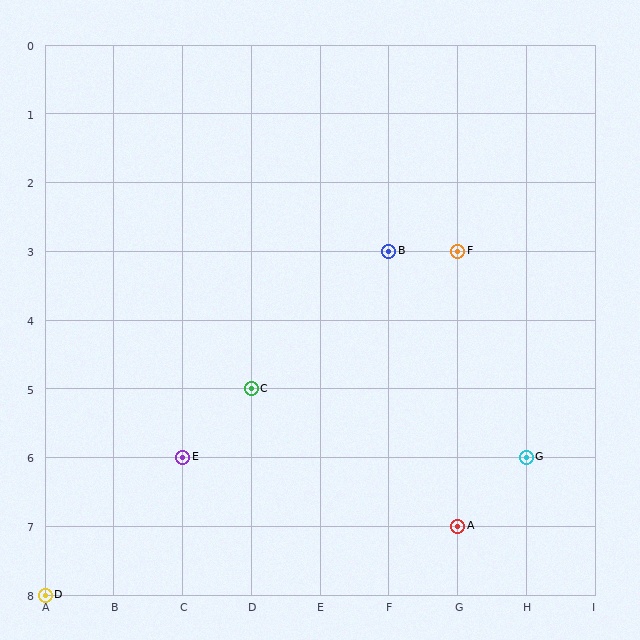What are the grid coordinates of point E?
Point E is at grid coordinates (C, 6).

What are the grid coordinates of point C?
Point C is at grid coordinates (D, 5).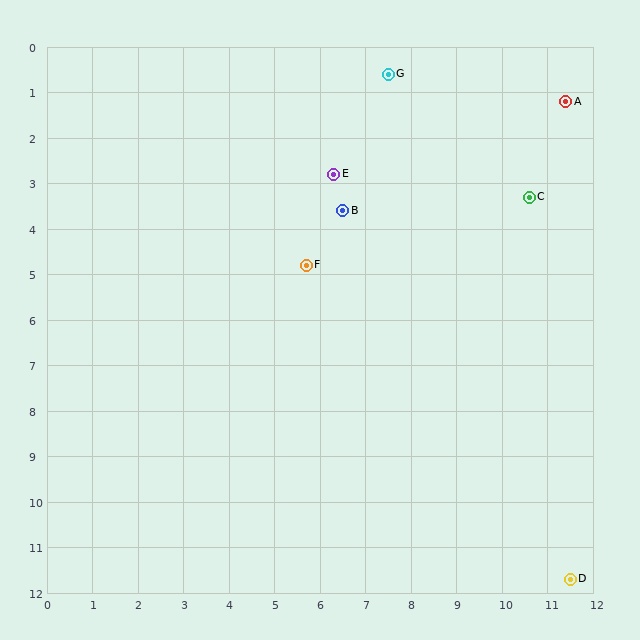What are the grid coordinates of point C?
Point C is at approximately (10.6, 3.3).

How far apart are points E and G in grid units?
Points E and G are about 2.5 grid units apart.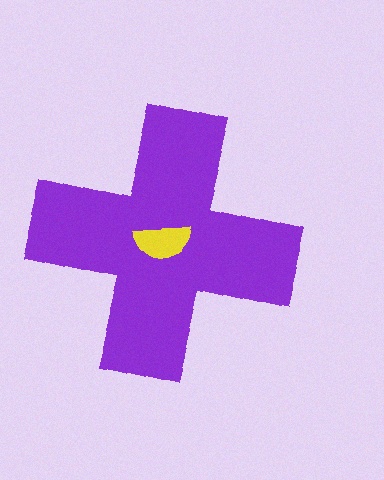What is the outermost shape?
The purple cross.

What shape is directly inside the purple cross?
The yellow semicircle.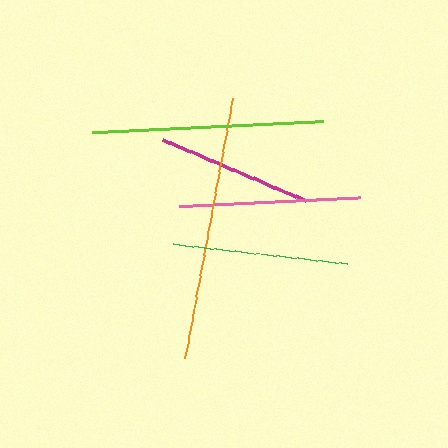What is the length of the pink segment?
The pink segment is approximately 182 pixels long.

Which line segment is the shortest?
The magenta line is the shortest at approximately 156 pixels.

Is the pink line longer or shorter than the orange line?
The orange line is longer than the pink line.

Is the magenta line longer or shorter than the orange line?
The orange line is longer than the magenta line.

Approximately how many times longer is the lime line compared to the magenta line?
The lime line is approximately 1.5 times the length of the magenta line.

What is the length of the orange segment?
The orange segment is approximately 264 pixels long.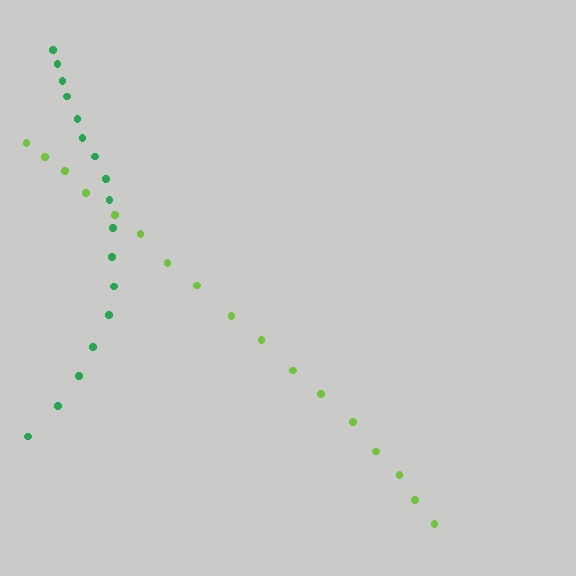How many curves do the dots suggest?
There are 2 distinct paths.